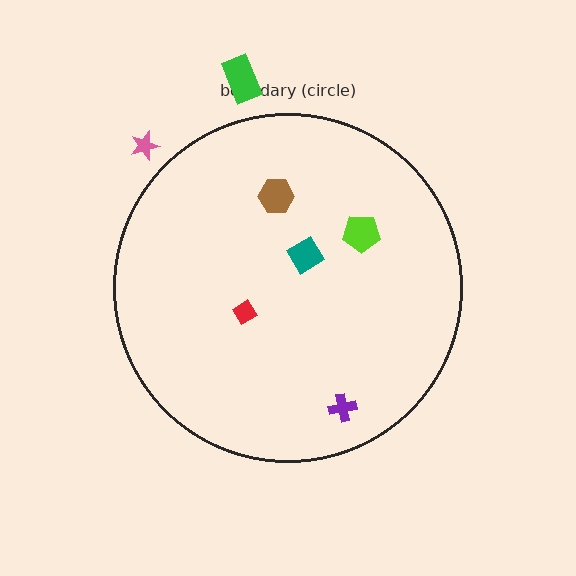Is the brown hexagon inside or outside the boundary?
Inside.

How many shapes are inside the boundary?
5 inside, 2 outside.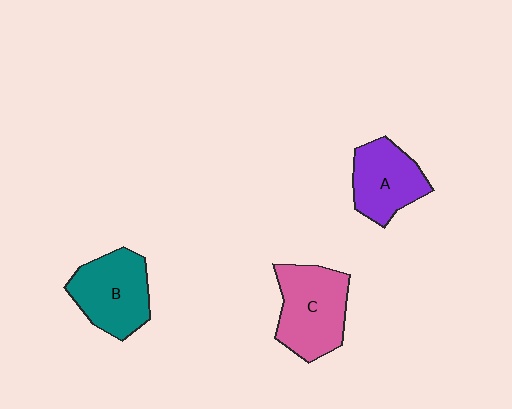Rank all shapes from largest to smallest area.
From largest to smallest: C (pink), B (teal), A (purple).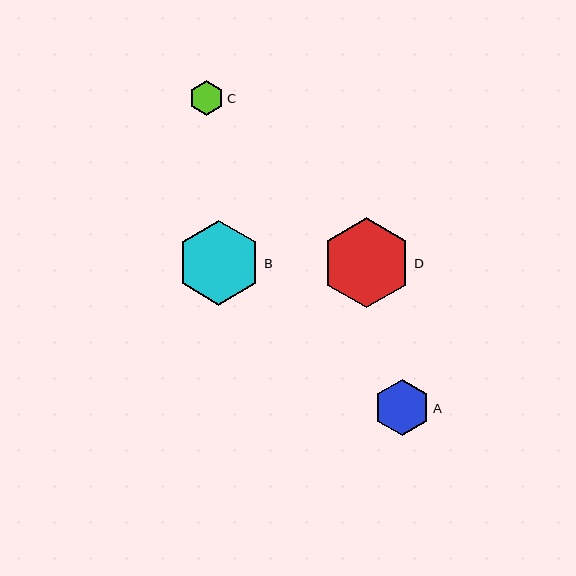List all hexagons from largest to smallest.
From largest to smallest: D, B, A, C.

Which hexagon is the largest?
Hexagon D is the largest with a size of approximately 90 pixels.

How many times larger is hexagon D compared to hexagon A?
Hexagon D is approximately 1.6 times the size of hexagon A.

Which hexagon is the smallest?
Hexagon C is the smallest with a size of approximately 35 pixels.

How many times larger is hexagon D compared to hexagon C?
Hexagon D is approximately 2.5 times the size of hexagon C.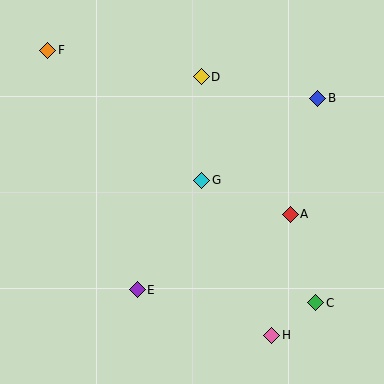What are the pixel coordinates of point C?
Point C is at (316, 303).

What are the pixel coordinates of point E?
Point E is at (137, 290).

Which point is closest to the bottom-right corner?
Point C is closest to the bottom-right corner.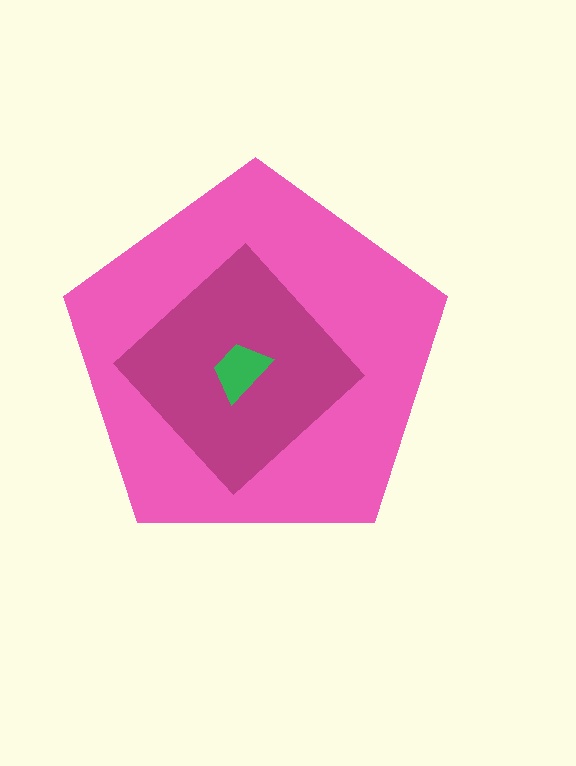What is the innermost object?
The green trapezoid.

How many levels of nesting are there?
3.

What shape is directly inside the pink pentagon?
The magenta diamond.